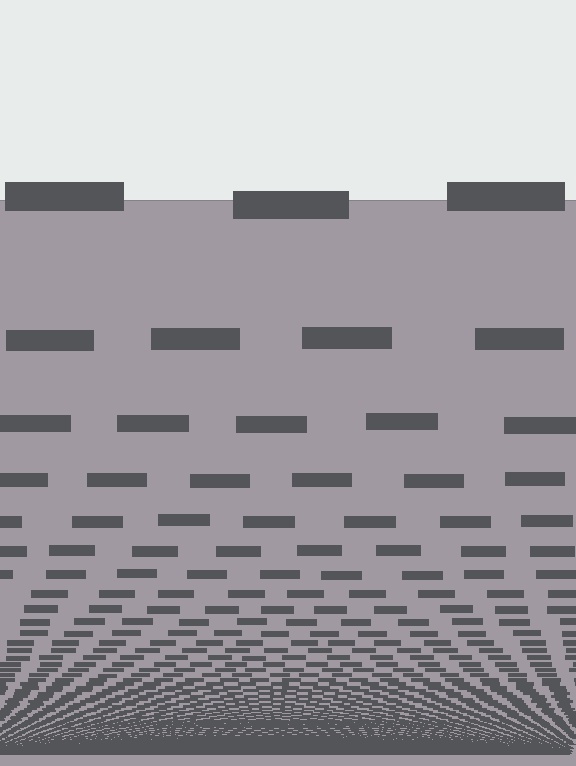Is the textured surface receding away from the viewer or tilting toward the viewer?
The surface appears to tilt toward the viewer. Texture elements get larger and sparser toward the top.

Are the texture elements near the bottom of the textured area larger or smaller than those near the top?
Smaller. The gradient is inverted — elements near the bottom are smaller and denser.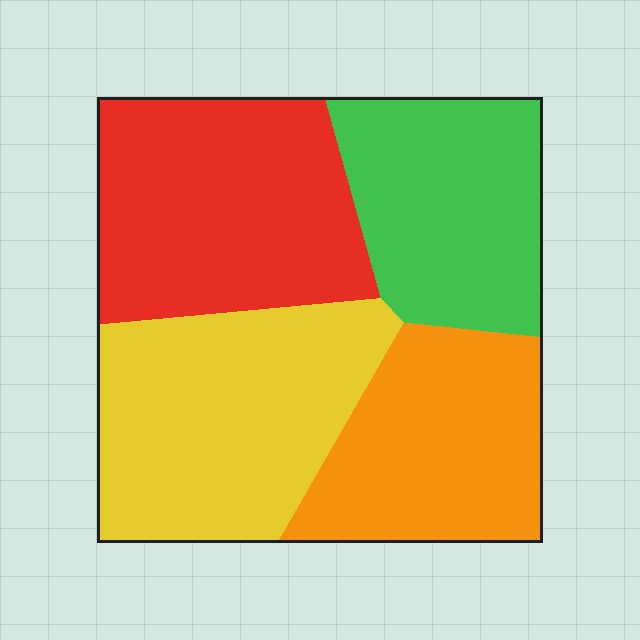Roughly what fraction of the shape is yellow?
Yellow takes up between a sixth and a third of the shape.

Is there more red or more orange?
Red.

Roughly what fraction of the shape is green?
Green covers 22% of the shape.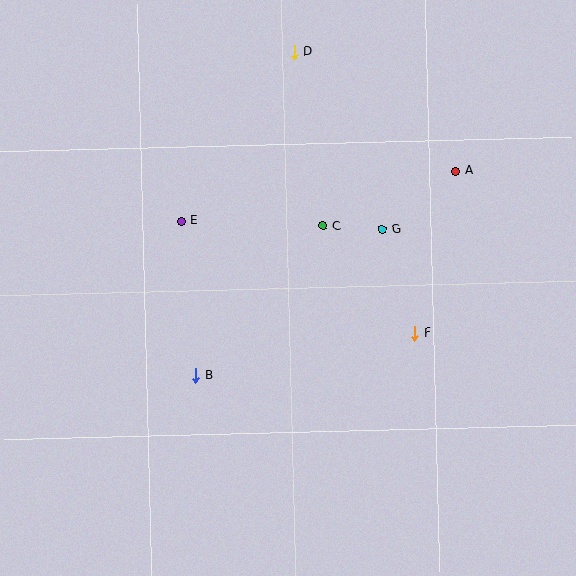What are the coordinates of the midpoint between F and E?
The midpoint between F and E is at (298, 277).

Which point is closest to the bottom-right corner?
Point F is closest to the bottom-right corner.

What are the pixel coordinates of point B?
Point B is at (196, 375).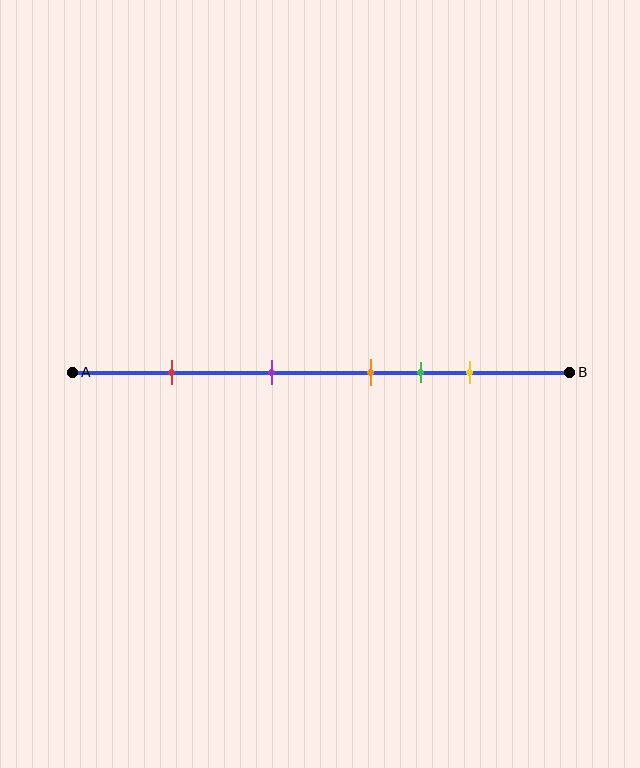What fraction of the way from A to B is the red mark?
The red mark is approximately 20% (0.2) of the way from A to B.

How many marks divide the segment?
There are 5 marks dividing the segment.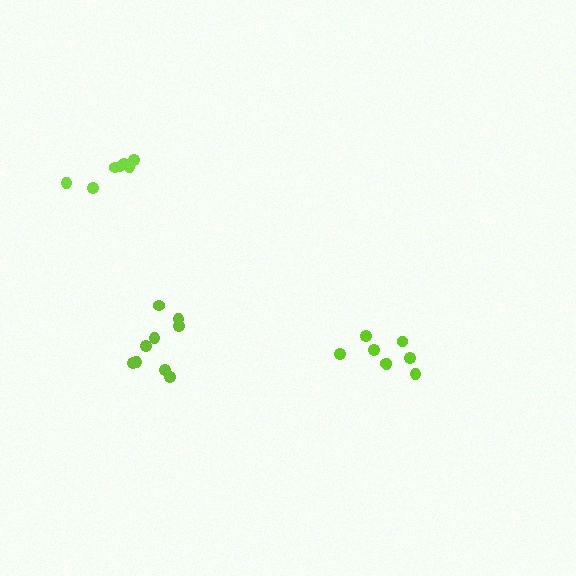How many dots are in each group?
Group 1: 8 dots, Group 2: 9 dots, Group 3: 7 dots (24 total).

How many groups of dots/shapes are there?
There are 3 groups.